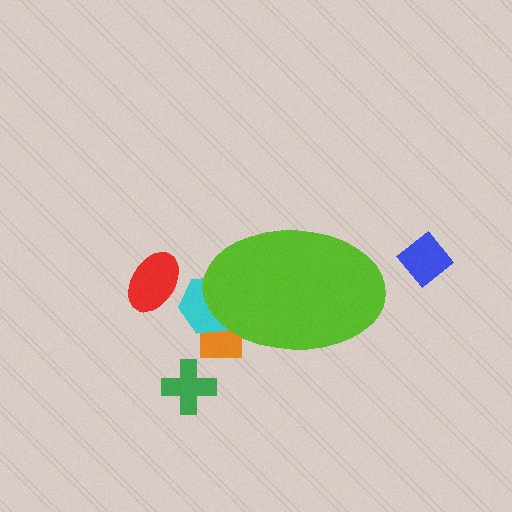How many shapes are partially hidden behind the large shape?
2 shapes are partially hidden.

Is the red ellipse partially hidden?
No, the red ellipse is fully visible.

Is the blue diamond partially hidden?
No, the blue diamond is fully visible.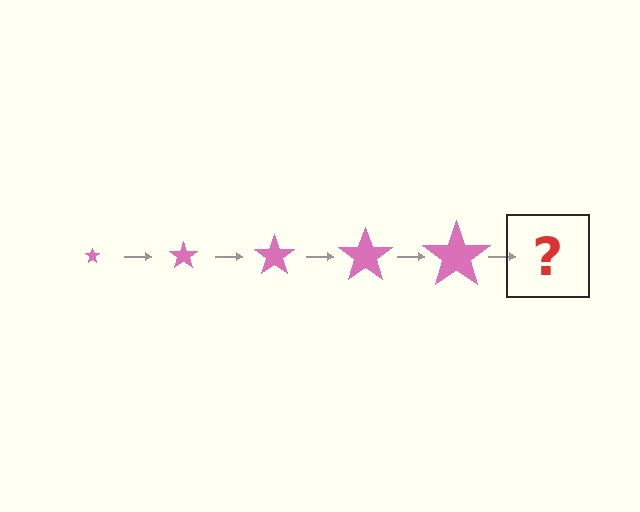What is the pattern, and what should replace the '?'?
The pattern is that the star gets progressively larger each step. The '?' should be a pink star, larger than the previous one.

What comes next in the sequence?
The next element should be a pink star, larger than the previous one.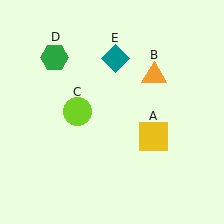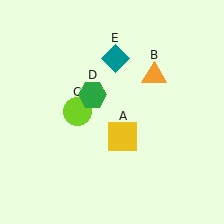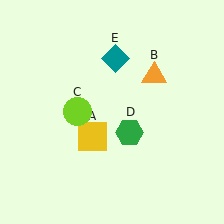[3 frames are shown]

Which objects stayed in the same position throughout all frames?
Orange triangle (object B) and lime circle (object C) and teal diamond (object E) remained stationary.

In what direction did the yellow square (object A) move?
The yellow square (object A) moved left.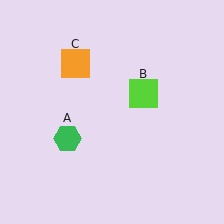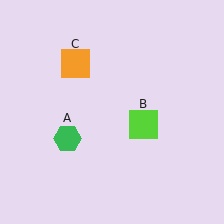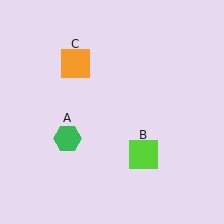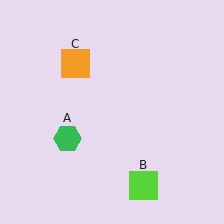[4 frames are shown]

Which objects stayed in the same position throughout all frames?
Green hexagon (object A) and orange square (object C) remained stationary.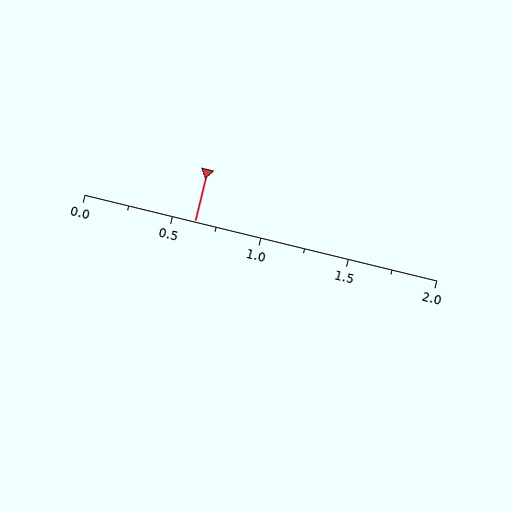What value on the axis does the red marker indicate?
The marker indicates approximately 0.62.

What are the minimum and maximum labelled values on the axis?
The axis runs from 0.0 to 2.0.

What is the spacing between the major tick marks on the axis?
The major ticks are spaced 0.5 apart.